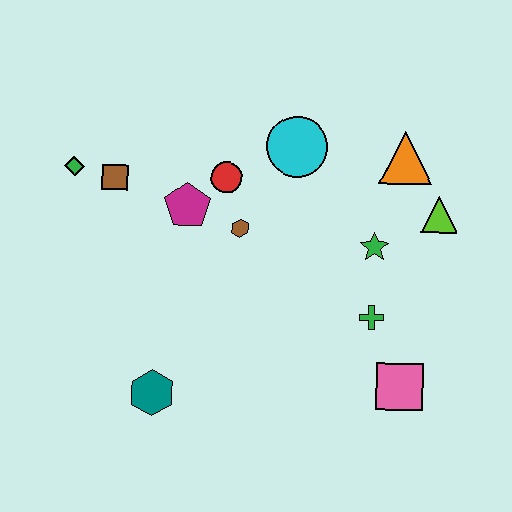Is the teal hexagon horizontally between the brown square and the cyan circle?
Yes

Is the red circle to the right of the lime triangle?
No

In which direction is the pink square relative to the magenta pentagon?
The pink square is to the right of the magenta pentagon.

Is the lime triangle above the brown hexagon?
Yes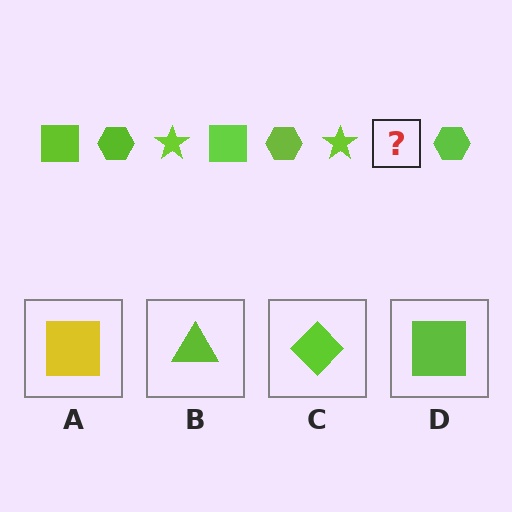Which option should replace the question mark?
Option D.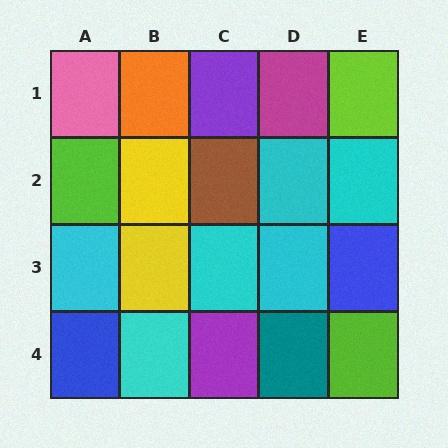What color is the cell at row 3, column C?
Cyan.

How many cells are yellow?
2 cells are yellow.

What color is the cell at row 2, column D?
Cyan.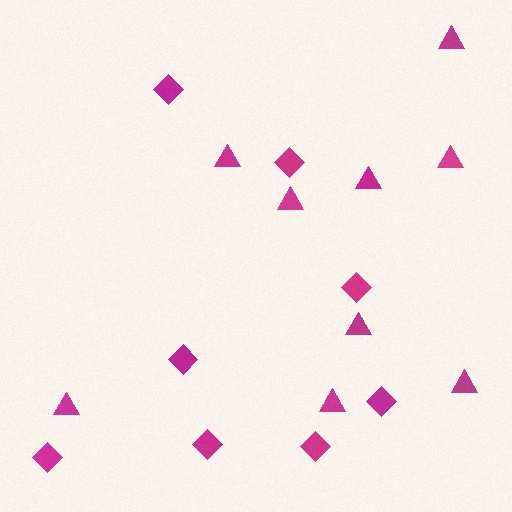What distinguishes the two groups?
There are 2 groups: one group of triangles (9) and one group of diamonds (8).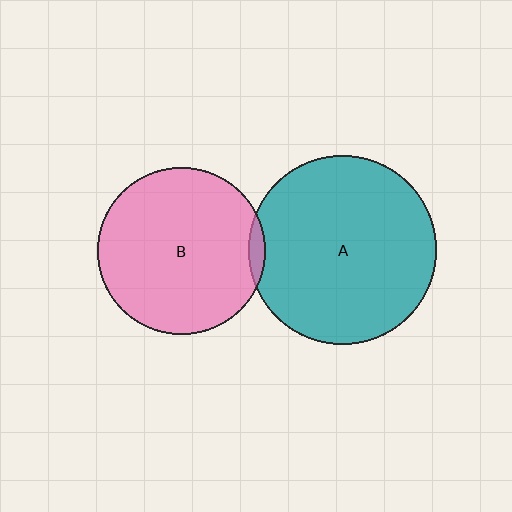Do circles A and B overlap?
Yes.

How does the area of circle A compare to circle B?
Approximately 1.3 times.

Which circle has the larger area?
Circle A (teal).